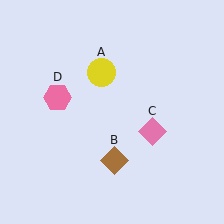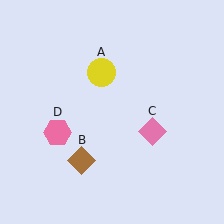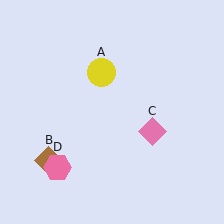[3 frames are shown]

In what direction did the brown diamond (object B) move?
The brown diamond (object B) moved left.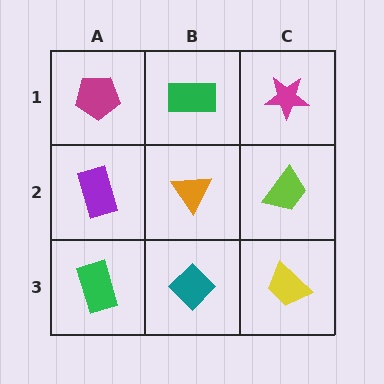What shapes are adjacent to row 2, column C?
A magenta star (row 1, column C), a yellow trapezoid (row 3, column C), an orange triangle (row 2, column B).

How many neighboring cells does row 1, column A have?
2.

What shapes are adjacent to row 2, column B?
A green rectangle (row 1, column B), a teal diamond (row 3, column B), a purple rectangle (row 2, column A), a lime trapezoid (row 2, column C).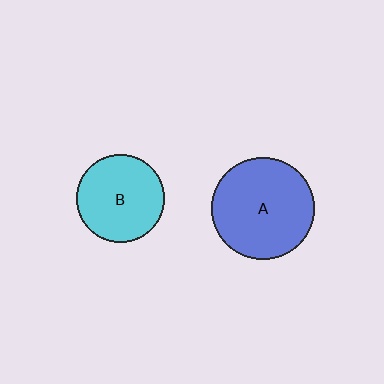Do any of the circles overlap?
No, none of the circles overlap.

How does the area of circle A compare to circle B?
Approximately 1.4 times.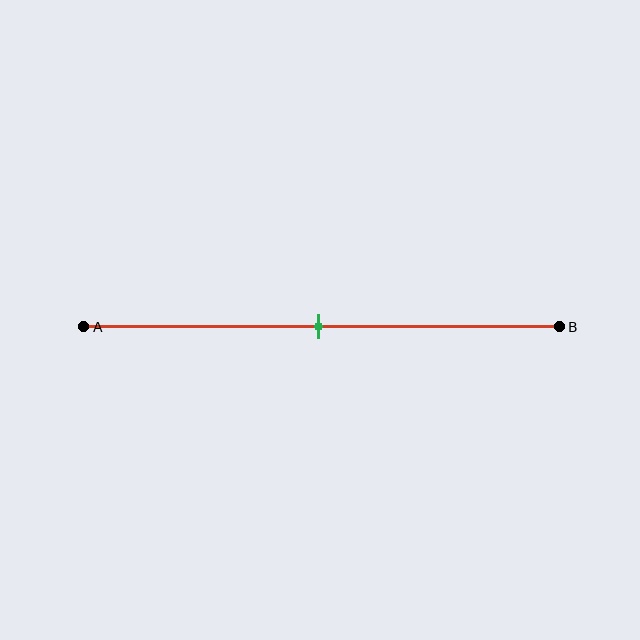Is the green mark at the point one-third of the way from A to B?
No, the mark is at about 50% from A, not at the 33% one-third point.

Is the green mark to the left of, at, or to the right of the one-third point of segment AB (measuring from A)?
The green mark is to the right of the one-third point of segment AB.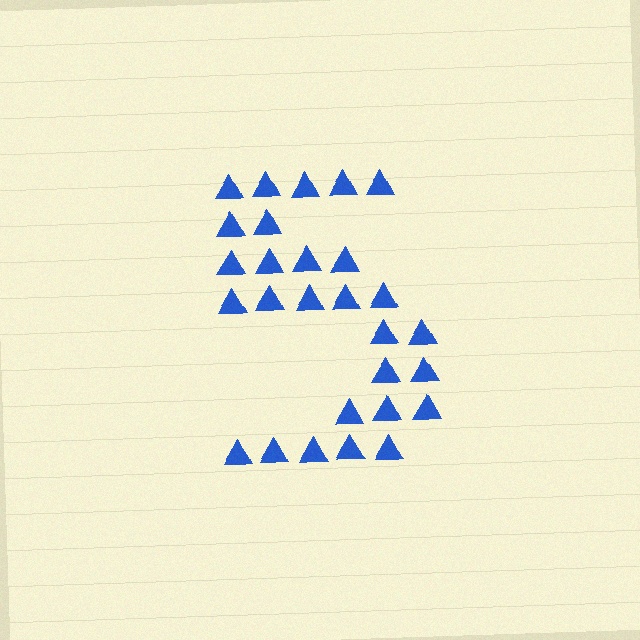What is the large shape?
The large shape is the digit 5.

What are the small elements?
The small elements are triangles.